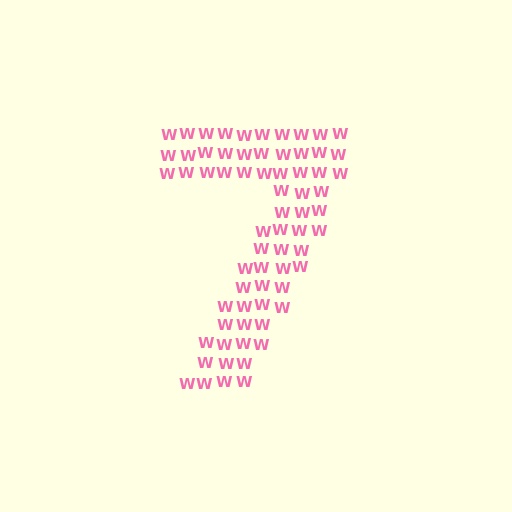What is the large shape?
The large shape is the digit 7.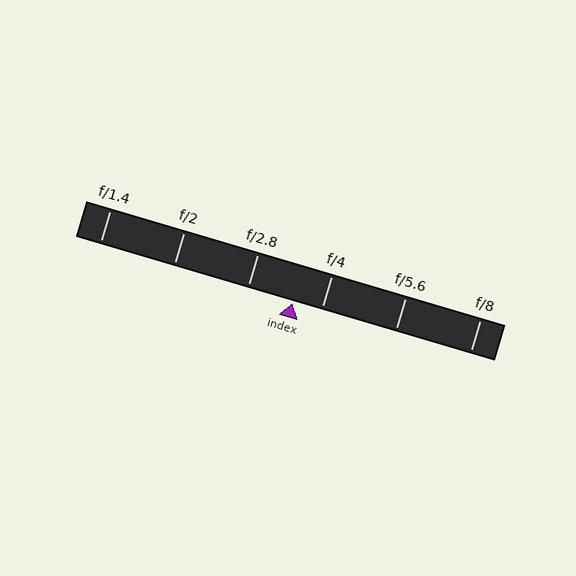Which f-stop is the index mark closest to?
The index mark is closest to f/4.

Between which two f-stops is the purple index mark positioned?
The index mark is between f/2.8 and f/4.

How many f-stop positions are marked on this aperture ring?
There are 6 f-stop positions marked.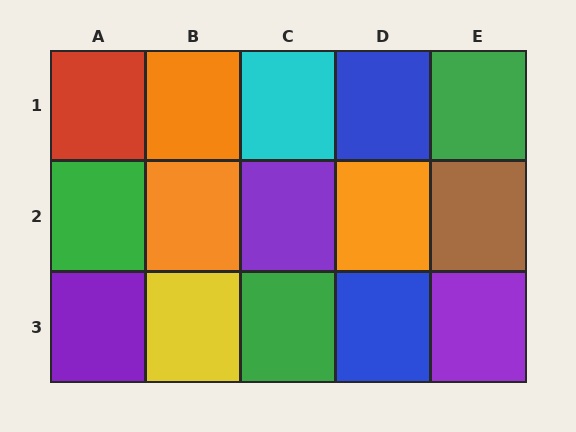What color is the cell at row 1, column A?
Red.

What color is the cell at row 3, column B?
Yellow.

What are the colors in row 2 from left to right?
Green, orange, purple, orange, brown.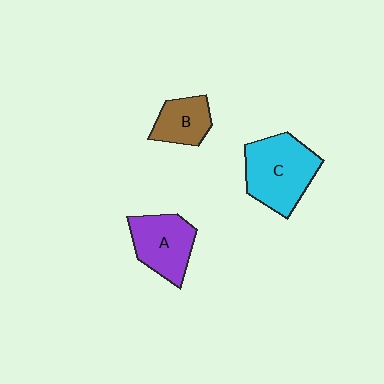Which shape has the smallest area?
Shape B (brown).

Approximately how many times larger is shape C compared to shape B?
Approximately 1.9 times.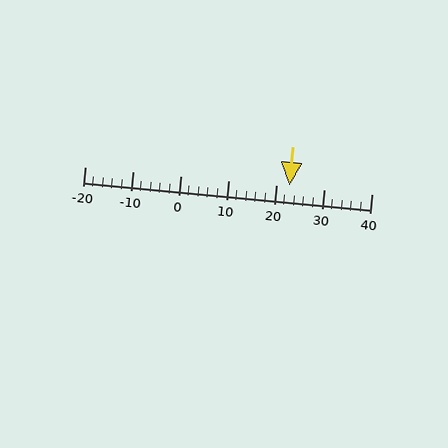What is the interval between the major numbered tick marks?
The major tick marks are spaced 10 units apart.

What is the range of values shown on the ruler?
The ruler shows values from -20 to 40.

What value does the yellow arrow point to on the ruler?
The yellow arrow points to approximately 23.